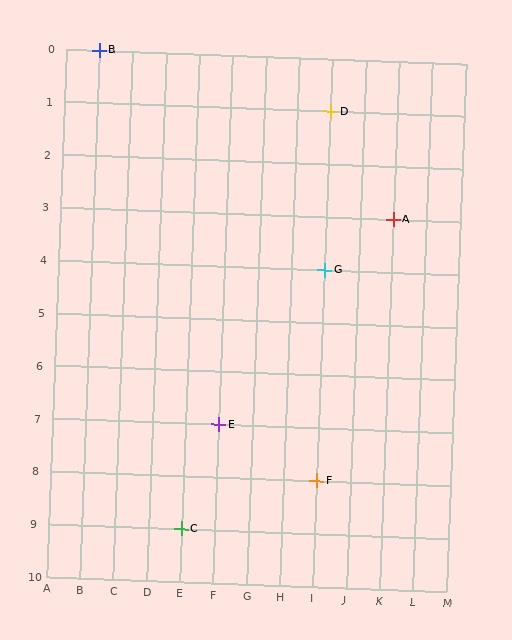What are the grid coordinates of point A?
Point A is at grid coordinates (K, 3).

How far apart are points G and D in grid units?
Points G and D are 3 rows apart.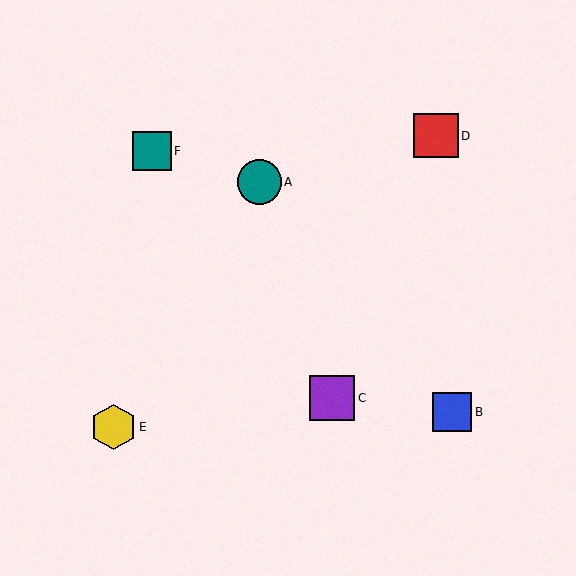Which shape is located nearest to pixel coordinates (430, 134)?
The red square (labeled D) at (436, 136) is nearest to that location.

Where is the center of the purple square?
The center of the purple square is at (332, 398).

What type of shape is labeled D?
Shape D is a red square.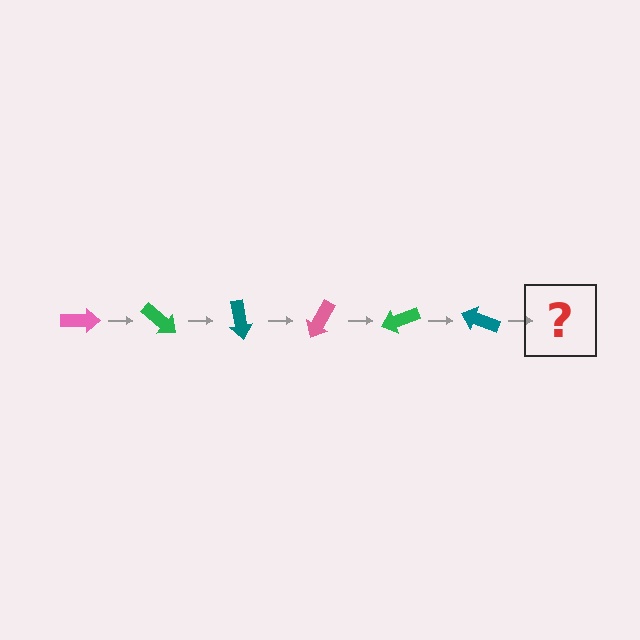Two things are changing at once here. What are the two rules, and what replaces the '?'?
The two rules are that it rotates 40 degrees each step and the color cycles through pink, green, and teal. The '?' should be a pink arrow, rotated 240 degrees from the start.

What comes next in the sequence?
The next element should be a pink arrow, rotated 240 degrees from the start.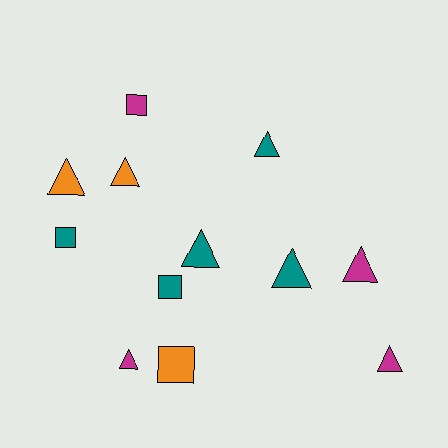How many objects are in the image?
There are 12 objects.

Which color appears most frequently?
Teal, with 5 objects.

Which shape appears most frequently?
Triangle, with 8 objects.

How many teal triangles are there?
There are 3 teal triangles.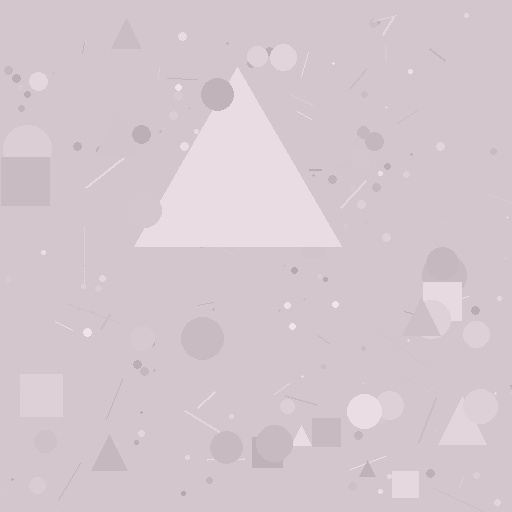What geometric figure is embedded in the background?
A triangle is embedded in the background.